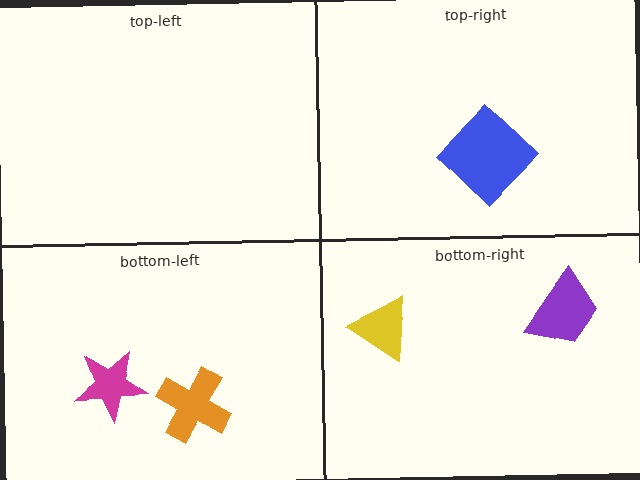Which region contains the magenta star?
The bottom-left region.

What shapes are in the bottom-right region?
The yellow triangle, the purple trapezoid.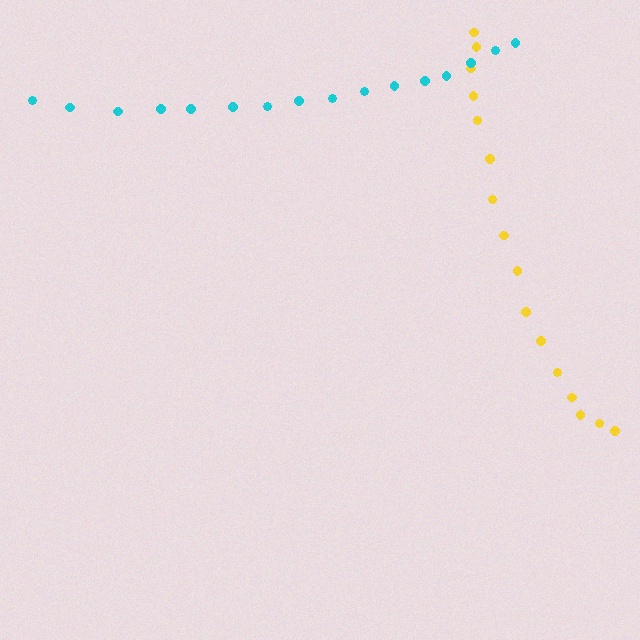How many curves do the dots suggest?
There are 2 distinct paths.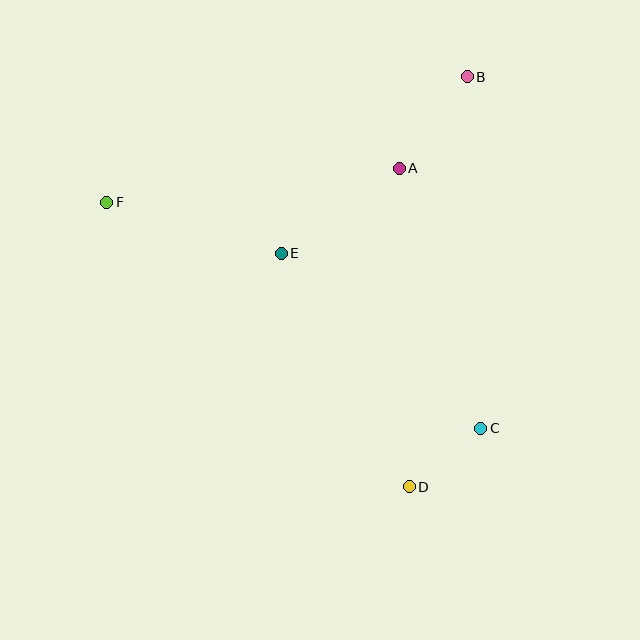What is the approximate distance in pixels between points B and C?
The distance between B and C is approximately 352 pixels.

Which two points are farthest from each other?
Points C and F are farthest from each other.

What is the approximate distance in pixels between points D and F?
The distance between D and F is approximately 416 pixels.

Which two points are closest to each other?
Points C and D are closest to each other.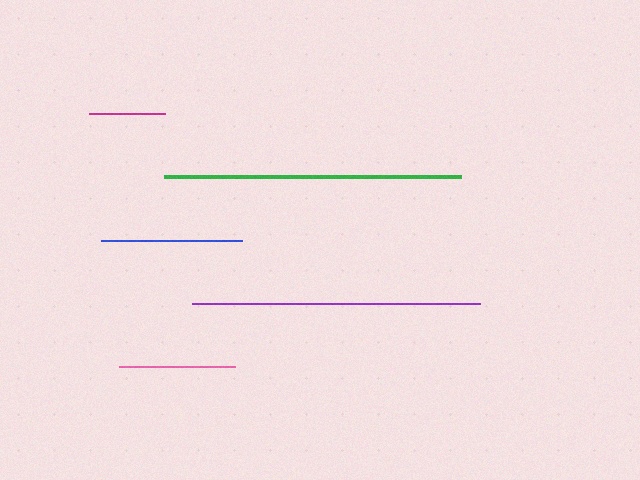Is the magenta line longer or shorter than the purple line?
The purple line is longer than the magenta line.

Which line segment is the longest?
The green line is the longest at approximately 297 pixels.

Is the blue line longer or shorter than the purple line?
The purple line is longer than the blue line.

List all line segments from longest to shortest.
From longest to shortest: green, purple, blue, pink, magenta.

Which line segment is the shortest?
The magenta line is the shortest at approximately 76 pixels.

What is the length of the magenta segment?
The magenta segment is approximately 76 pixels long.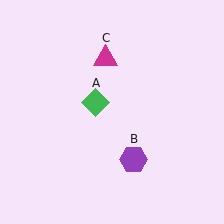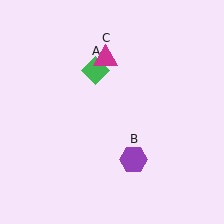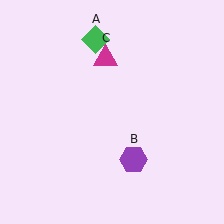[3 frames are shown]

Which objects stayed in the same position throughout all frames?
Purple hexagon (object B) and magenta triangle (object C) remained stationary.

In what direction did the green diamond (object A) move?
The green diamond (object A) moved up.